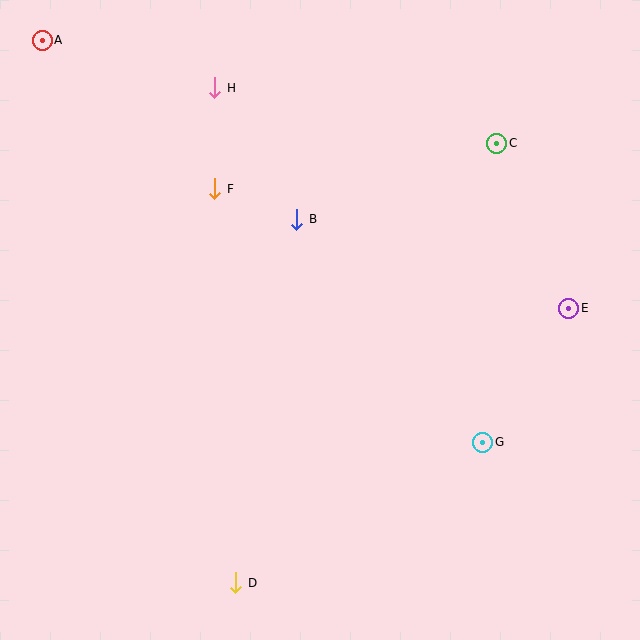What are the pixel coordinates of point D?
Point D is at (236, 583).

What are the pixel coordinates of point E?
Point E is at (569, 308).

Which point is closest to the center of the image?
Point B at (297, 219) is closest to the center.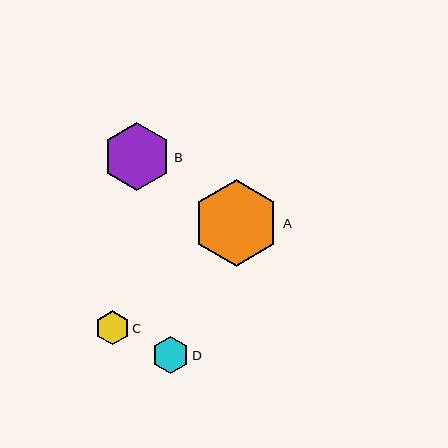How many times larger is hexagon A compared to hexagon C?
Hexagon A is approximately 2.6 times the size of hexagon C.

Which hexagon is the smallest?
Hexagon C is the smallest with a size of approximately 34 pixels.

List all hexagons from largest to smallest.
From largest to smallest: A, B, D, C.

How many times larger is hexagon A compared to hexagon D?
Hexagon A is approximately 2.4 times the size of hexagon D.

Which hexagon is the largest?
Hexagon A is the largest with a size of approximately 87 pixels.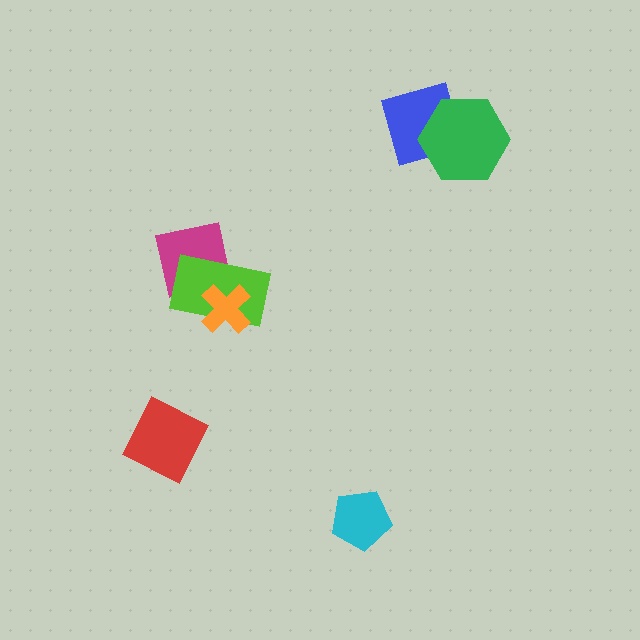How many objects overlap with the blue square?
1 object overlaps with the blue square.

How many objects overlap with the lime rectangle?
2 objects overlap with the lime rectangle.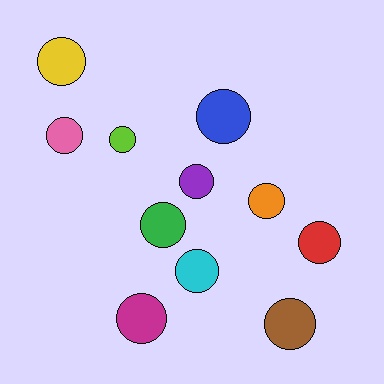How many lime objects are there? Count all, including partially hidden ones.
There is 1 lime object.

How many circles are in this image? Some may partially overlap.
There are 11 circles.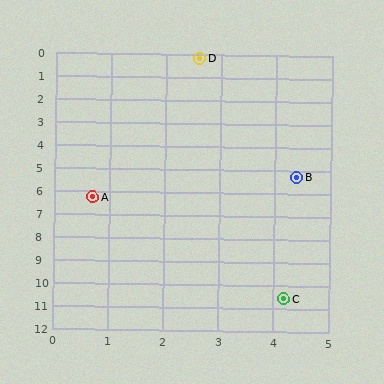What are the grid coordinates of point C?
Point C is at approximately (4.2, 10.6).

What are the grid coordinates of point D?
Point D is at approximately (2.6, 0.2).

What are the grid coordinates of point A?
Point A is at approximately (0.7, 6.3).